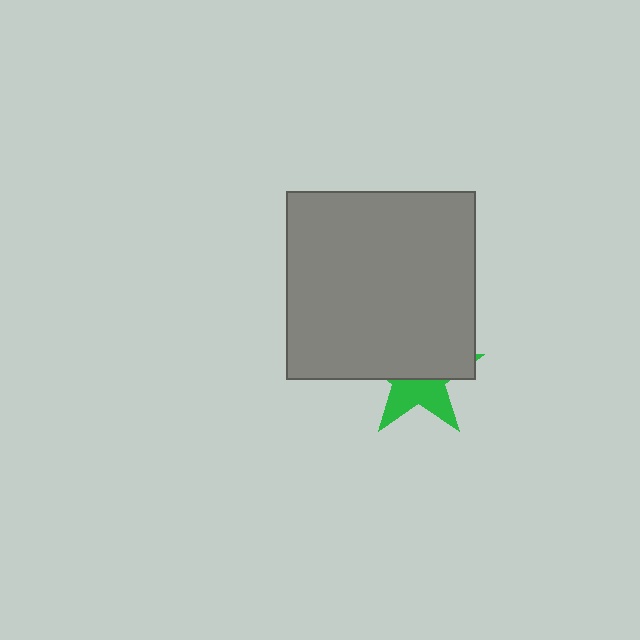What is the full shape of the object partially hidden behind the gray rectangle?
The partially hidden object is a green star.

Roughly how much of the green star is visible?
A small part of it is visible (roughly 42%).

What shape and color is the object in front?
The object in front is a gray rectangle.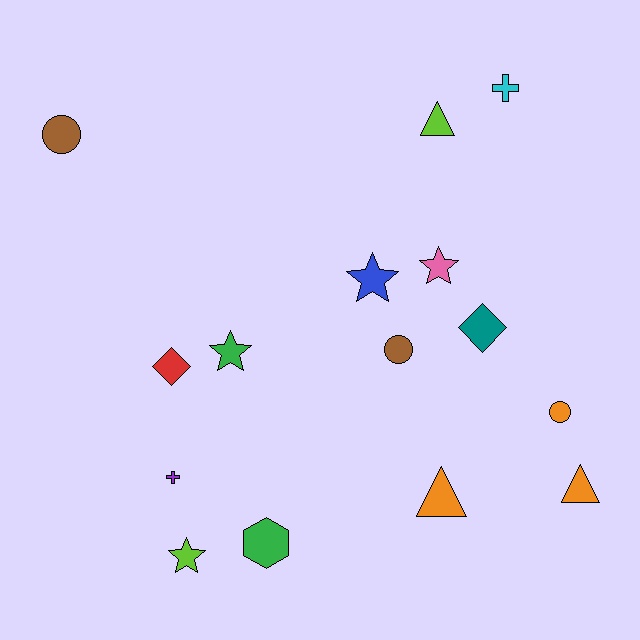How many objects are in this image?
There are 15 objects.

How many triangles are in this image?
There are 3 triangles.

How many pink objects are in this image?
There is 1 pink object.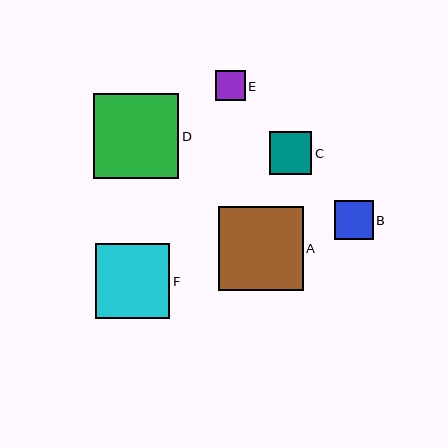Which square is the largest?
Square D is the largest with a size of approximately 86 pixels.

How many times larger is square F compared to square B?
Square F is approximately 1.9 times the size of square B.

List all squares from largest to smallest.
From largest to smallest: D, A, F, C, B, E.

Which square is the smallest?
Square E is the smallest with a size of approximately 30 pixels.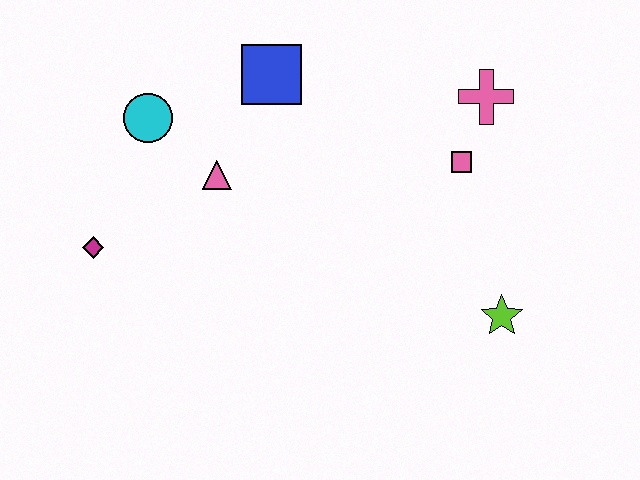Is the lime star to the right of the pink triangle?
Yes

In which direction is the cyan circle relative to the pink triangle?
The cyan circle is to the left of the pink triangle.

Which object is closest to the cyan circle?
The pink triangle is closest to the cyan circle.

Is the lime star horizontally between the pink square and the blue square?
No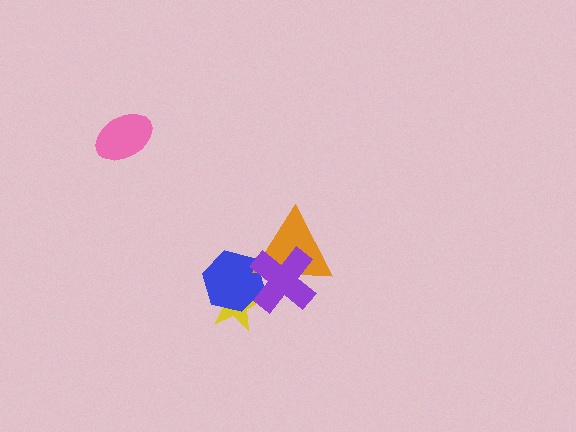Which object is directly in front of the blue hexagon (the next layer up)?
The orange triangle is directly in front of the blue hexagon.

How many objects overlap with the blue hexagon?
3 objects overlap with the blue hexagon.